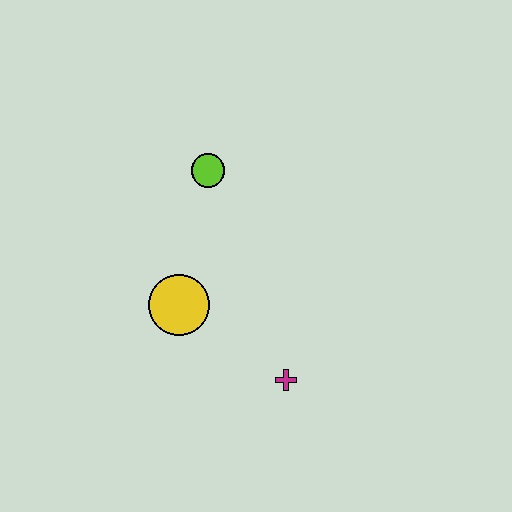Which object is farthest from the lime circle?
The magenta cross is farthest from the lime circle.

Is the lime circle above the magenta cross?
Yes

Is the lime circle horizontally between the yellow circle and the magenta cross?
Yes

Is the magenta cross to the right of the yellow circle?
Yes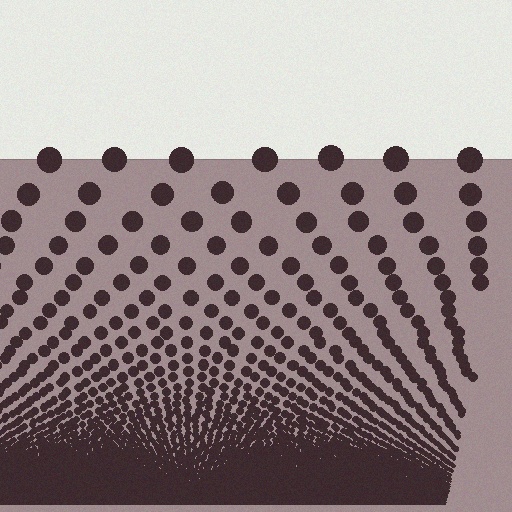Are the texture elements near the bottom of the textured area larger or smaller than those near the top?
Smaller. The gradient is inverted — elements near the bottom are smaller and denser.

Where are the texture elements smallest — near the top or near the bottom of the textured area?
Near the bottom.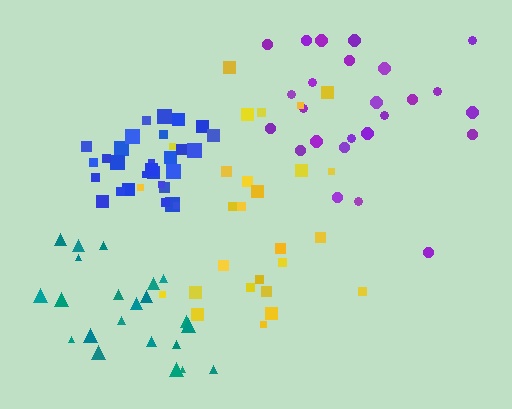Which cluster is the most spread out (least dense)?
Yellow.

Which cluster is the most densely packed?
Blue.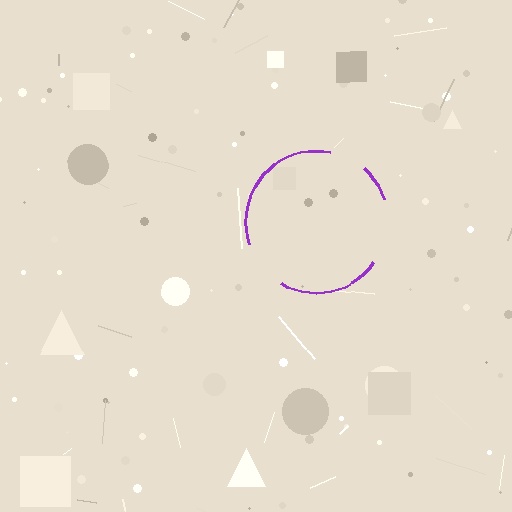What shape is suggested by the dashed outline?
The dashed outline suggests a circle.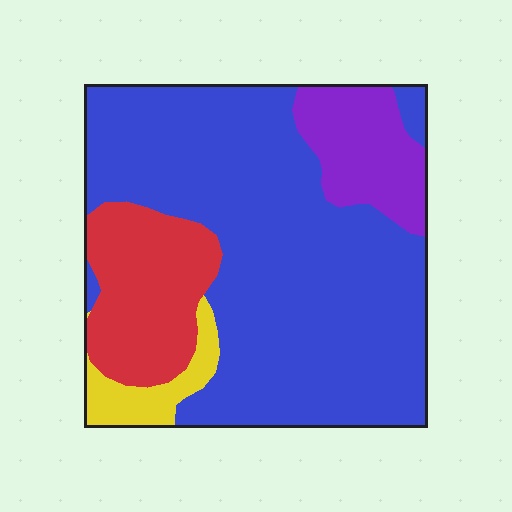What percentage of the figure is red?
Red covers roughly 15% of the figure.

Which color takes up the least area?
Yellow, at roughly 5%.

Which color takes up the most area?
Blue, at roughly 65%.